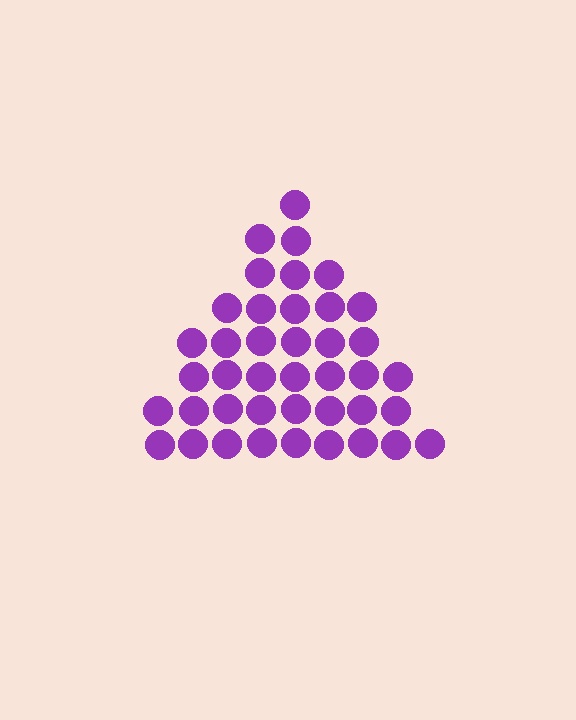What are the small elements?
The small elements are circles.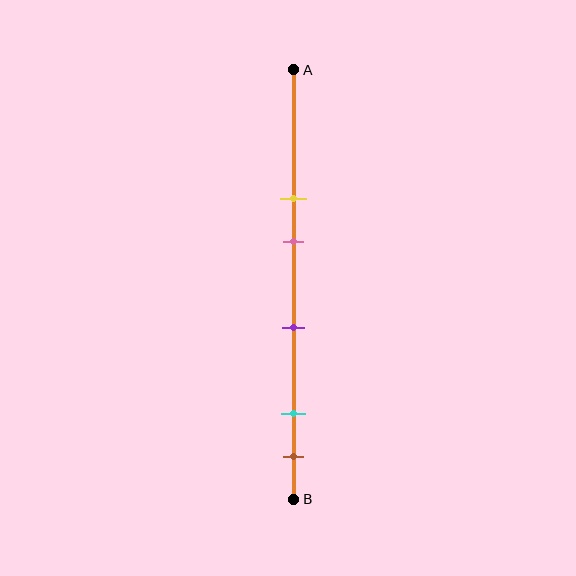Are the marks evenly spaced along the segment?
No, the marks are not evenly spaced.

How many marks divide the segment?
There are 5 marks dividing the segment.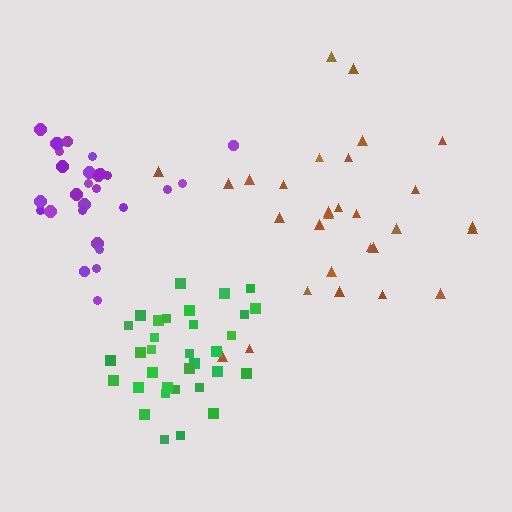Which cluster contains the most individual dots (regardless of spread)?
Green (33).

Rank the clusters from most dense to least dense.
green, purple, brown.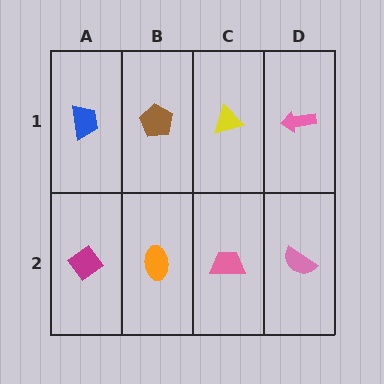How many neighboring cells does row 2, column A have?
2.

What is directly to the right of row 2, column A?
An orange ellipse.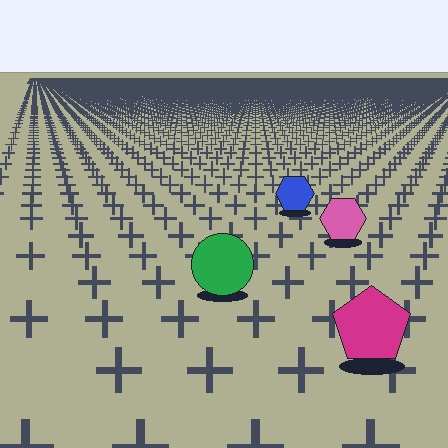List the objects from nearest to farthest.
From nearest to farthest: the magenta pentagon, the green circle, the pink hexagon, the blue hexagon.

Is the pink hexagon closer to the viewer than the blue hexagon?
Yes. The pink hexagon is closer — you can tell from the texture gradient: the ground texture is coarser near it.